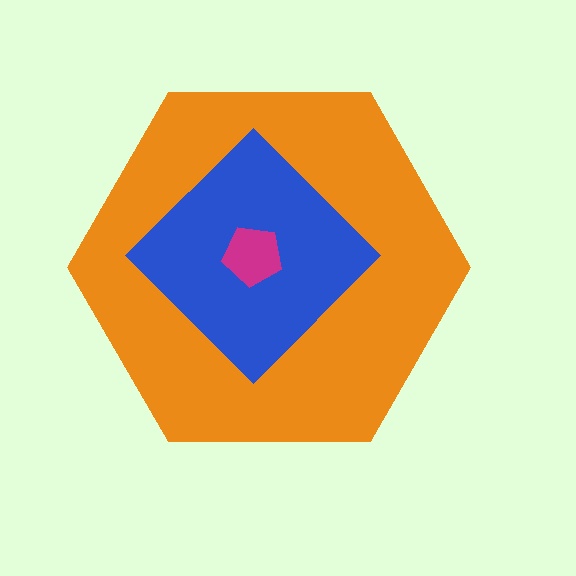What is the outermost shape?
The orange hexagon.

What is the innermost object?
The magenta pentagon.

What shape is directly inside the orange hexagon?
The blue diamond.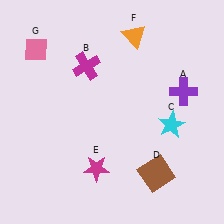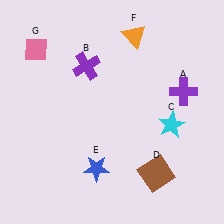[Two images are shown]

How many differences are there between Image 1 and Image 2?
There are 2 differences between the two images.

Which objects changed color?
B changed from magenta to purple. E changed from magenta to blue.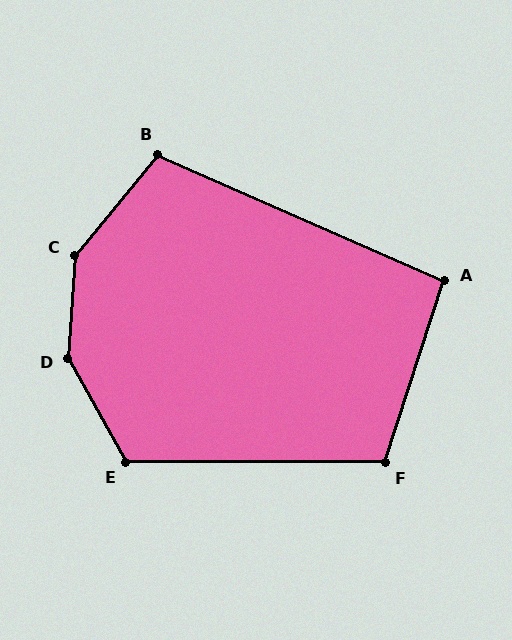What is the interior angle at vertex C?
Approximately 145 degrees (obtuse).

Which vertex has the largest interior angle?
D, at approximately 147 degrees.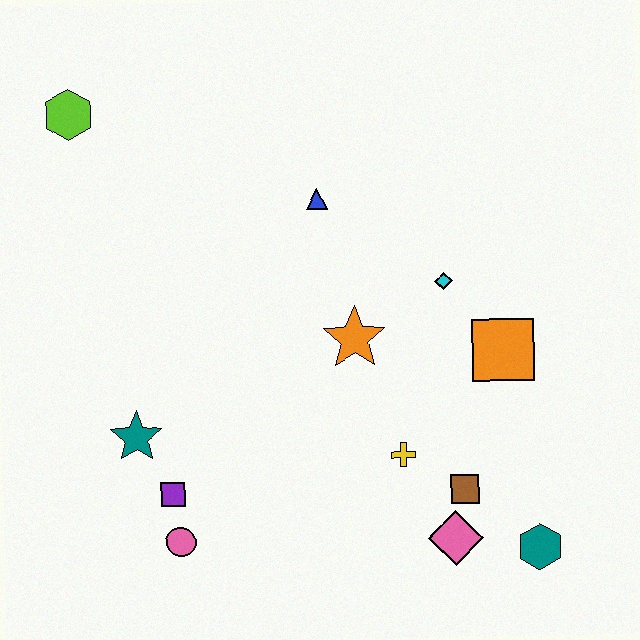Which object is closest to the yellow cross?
The brown square is closest to the yellow cross.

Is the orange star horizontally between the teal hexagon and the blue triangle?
Yes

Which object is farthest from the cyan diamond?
The lime hexagon is farthest from the cyan diamond.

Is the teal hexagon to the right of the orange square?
Yes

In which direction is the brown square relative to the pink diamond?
The brown square is above the pink diamond.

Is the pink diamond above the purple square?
No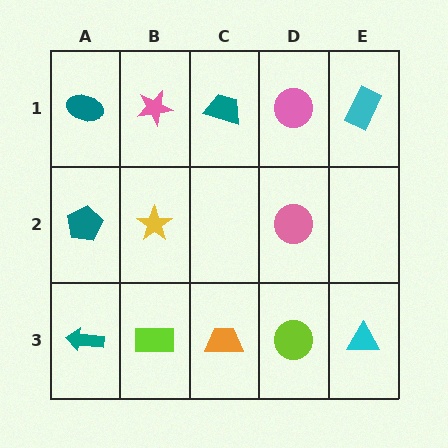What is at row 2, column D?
A pink circle.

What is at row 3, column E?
A cyan triangle.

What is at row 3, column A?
A teal arrow.